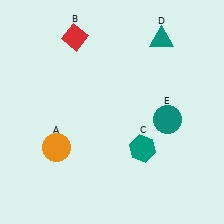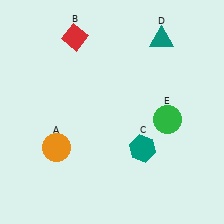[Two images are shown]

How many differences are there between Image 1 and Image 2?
There is 1 difference between the two images.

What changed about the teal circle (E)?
In Image 1, E is teal. In Image 2, it changed to green.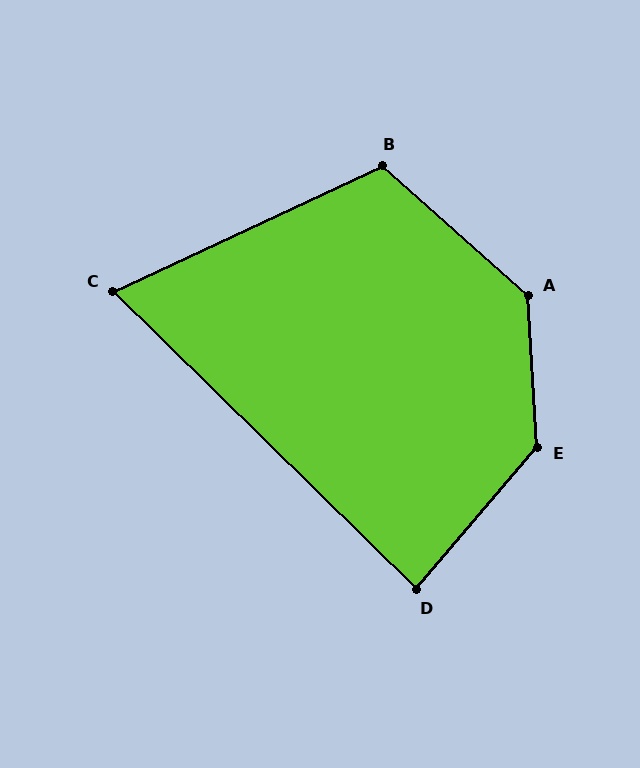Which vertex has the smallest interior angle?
C, at approximately 69 degrees.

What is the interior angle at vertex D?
Approximately 86 degrees (approximately right).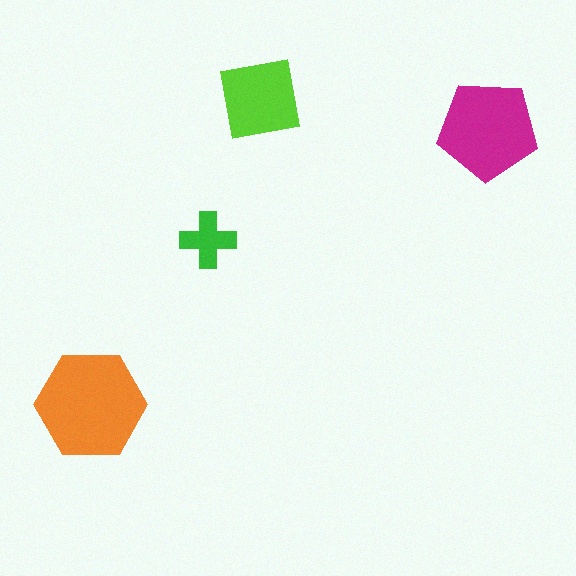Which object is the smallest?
The green cross.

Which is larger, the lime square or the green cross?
The lime square.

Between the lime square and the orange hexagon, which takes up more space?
The orange hexagon.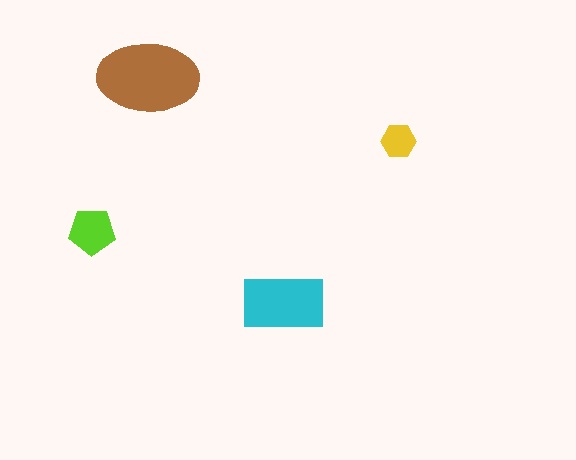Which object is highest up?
The brown ellipse is topmost.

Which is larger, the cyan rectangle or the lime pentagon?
The cyan rectangle.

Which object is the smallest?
The yellow hexagon.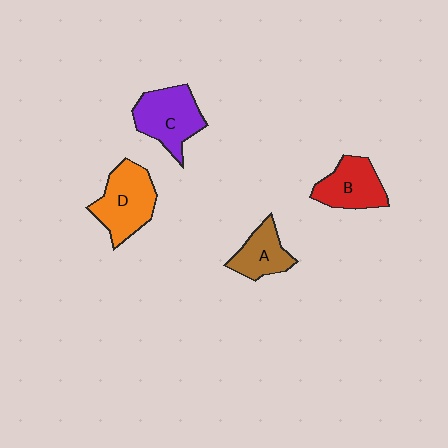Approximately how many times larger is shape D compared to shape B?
Approximately 1.2 times.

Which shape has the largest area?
Shape D (orange).